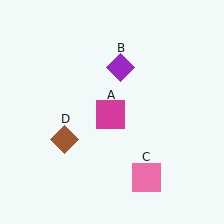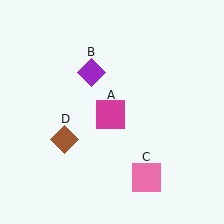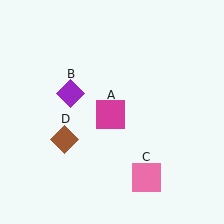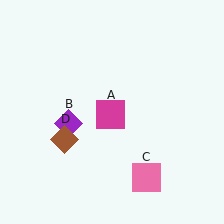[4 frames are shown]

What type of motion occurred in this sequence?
The purple diamond (object B) rotated counterclockwise around the center of the scene.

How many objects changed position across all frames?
1 object changed position: purple diamond (object B).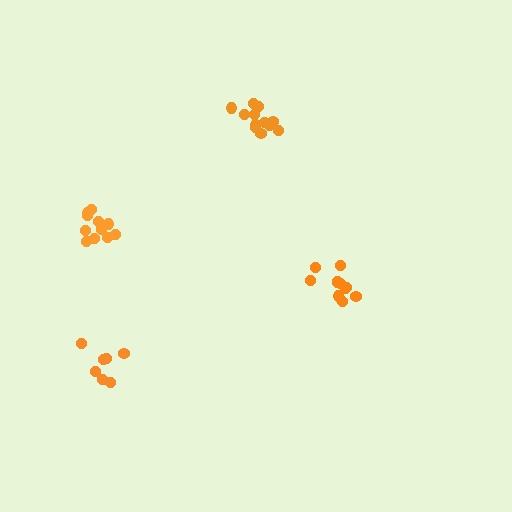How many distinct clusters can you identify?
There are 4 distinct clusters.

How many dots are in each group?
Group 1: 7 dots, Group 2: 11 dots, Group 3: 11 dots, Group 4: 12 dots (41 total).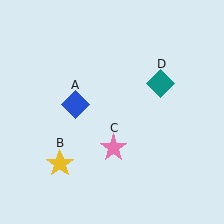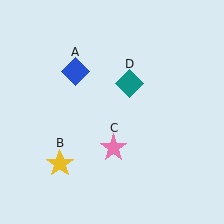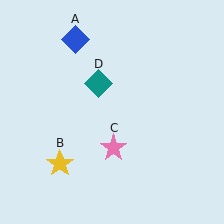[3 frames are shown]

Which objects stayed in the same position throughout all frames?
Yellow star (object B) and pink star (object C) remained stationary.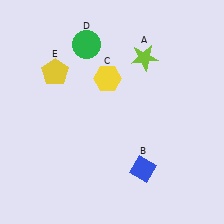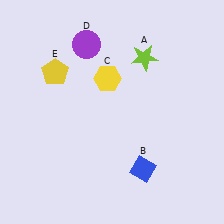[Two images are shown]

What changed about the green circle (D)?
In Image 1, D is green. In Image 2, it changed to purple.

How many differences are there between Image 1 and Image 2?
There is 1 difference between the two images.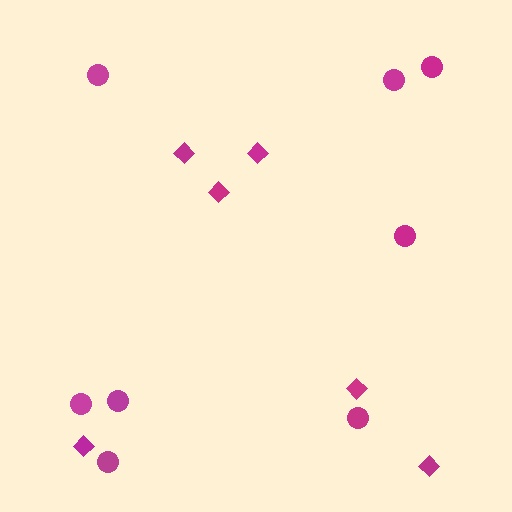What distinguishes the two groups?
There are 2 groups: one group of diamonds (6) and one group of circles (8).